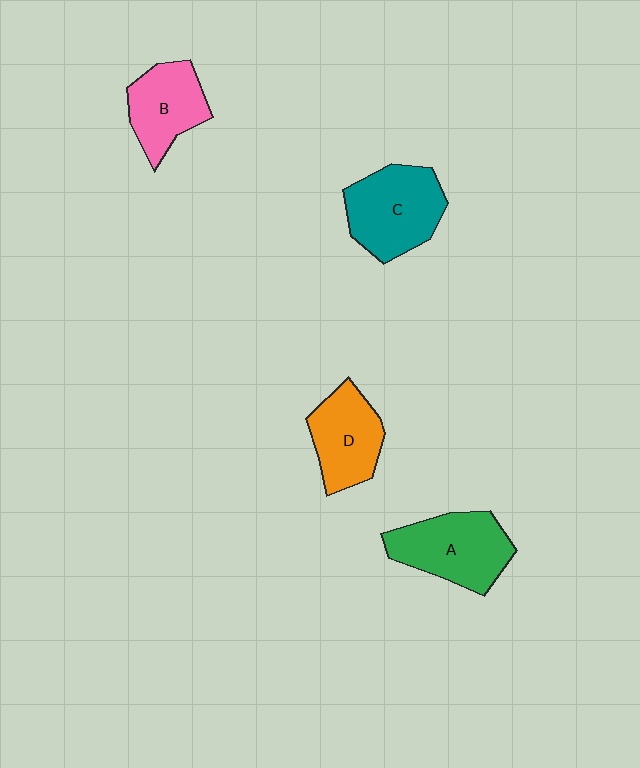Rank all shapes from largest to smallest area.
From largest to smallest: C (teal), A (green), D (orange), B (pink).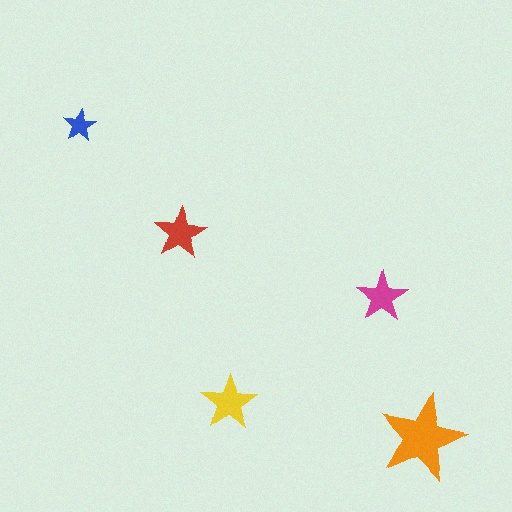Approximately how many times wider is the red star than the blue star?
About 1.5 times wider.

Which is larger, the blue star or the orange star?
The orange one.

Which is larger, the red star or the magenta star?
The red one.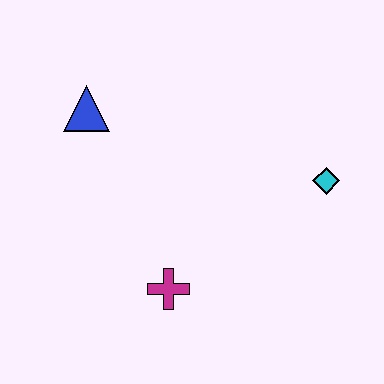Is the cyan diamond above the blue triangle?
No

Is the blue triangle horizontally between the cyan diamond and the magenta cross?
No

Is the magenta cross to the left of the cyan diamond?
Yes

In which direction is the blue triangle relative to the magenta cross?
The blue triangle is above the magenta cross.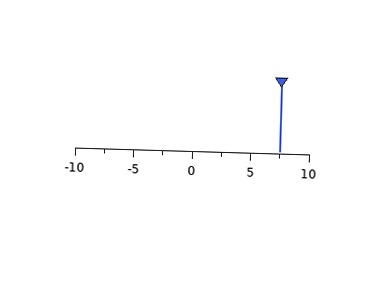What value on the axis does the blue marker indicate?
The marker indicates approximately 7.5.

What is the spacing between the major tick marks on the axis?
The major ticks are spaced 5 apart.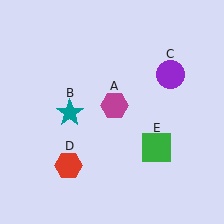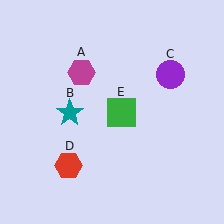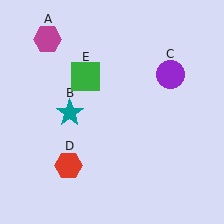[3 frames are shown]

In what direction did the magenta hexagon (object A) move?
The magenta hexagon (object A) moved up and to the left.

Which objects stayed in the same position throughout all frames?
Teal star (object B) and purple circle (object C) and red hexagon (object D) remained stationary.